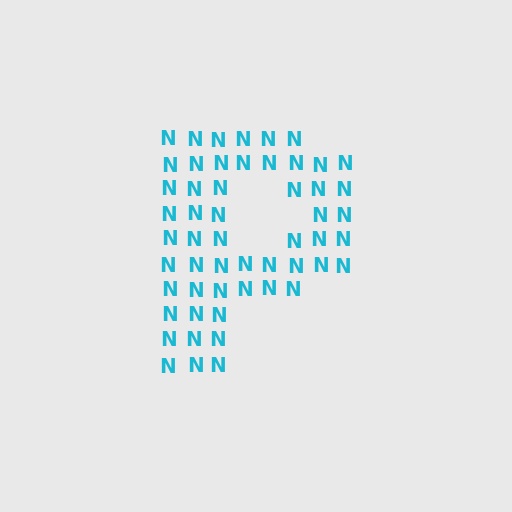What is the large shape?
The large shape is the letter P.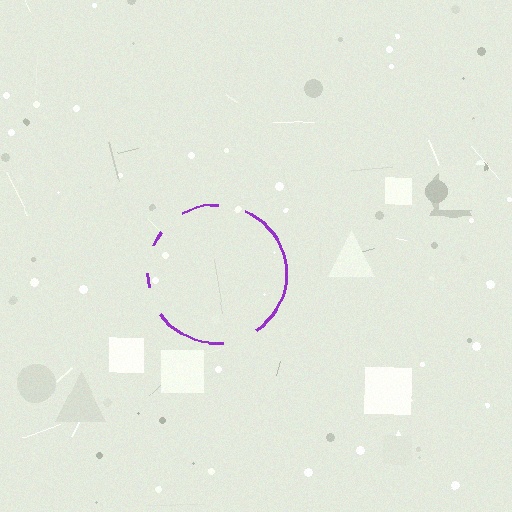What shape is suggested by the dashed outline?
The dashed outline suggests a circle.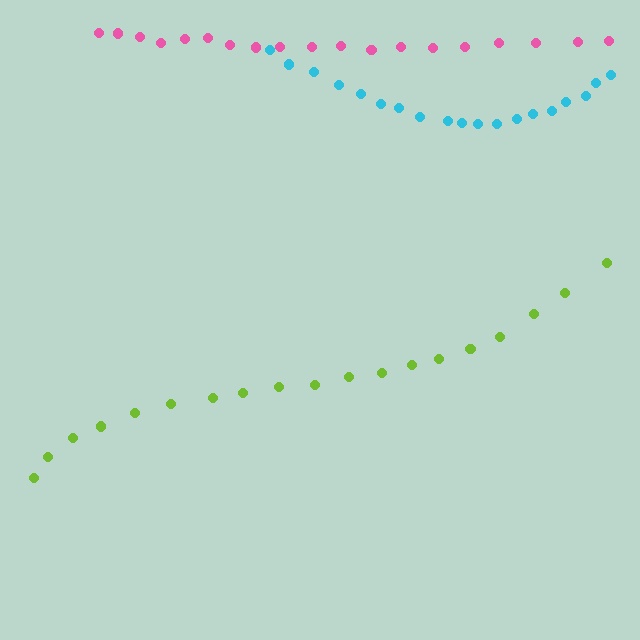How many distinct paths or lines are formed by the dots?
There are 3 distinct paths.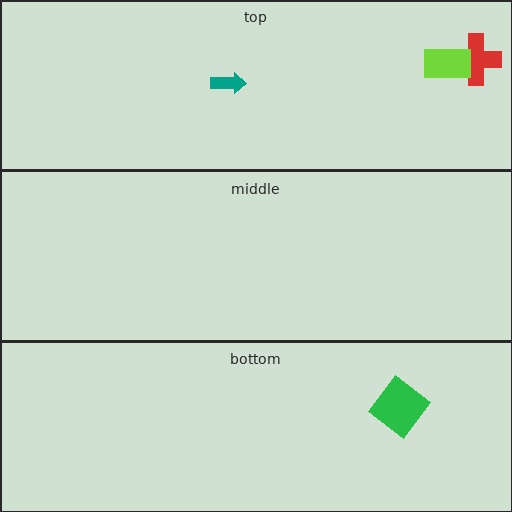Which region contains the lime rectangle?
The top region.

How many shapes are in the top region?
3.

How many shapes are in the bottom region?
1.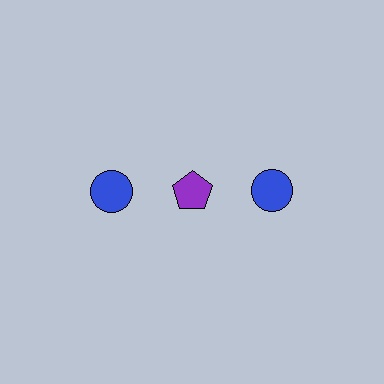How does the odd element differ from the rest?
It differs in both color (purple instead of blue) and shape (pentagon instead of circle).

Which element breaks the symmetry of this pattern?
The purple pentagon in the top row, second from left column breaks the symmetry. All other shapes are blue circles.